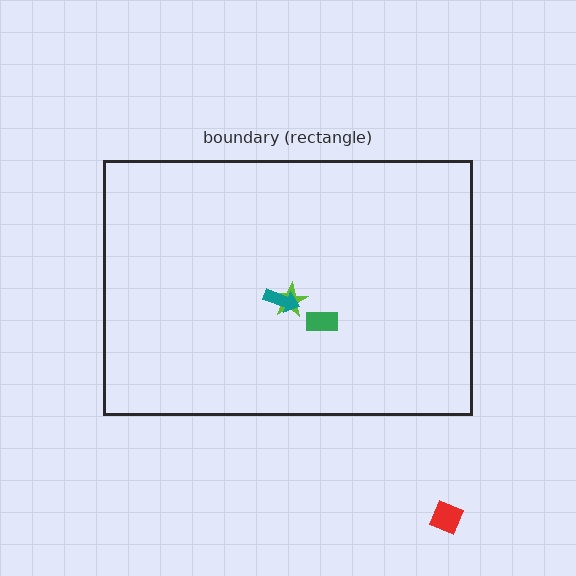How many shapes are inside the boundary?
3 inside, 1 outside.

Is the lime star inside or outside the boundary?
Inside.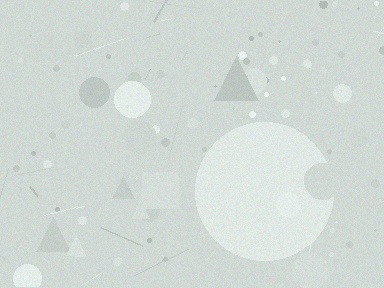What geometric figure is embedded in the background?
A circle is embedded in the background.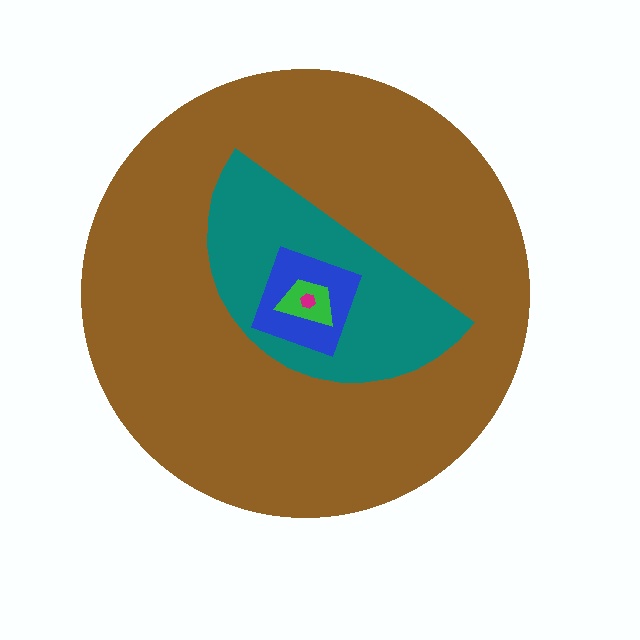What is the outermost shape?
The brown circle.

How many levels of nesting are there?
5.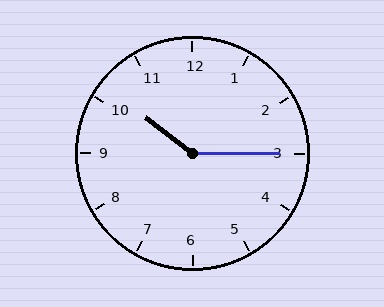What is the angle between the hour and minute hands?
Approximately 142 degrees.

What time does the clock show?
10:15.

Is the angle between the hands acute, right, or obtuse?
It is obtuse.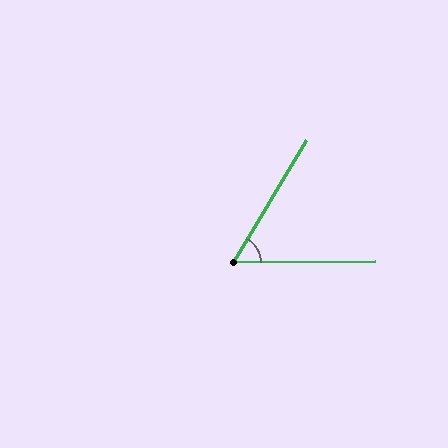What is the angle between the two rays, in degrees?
Approximately 59 degrees.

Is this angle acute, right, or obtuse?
It is acute.